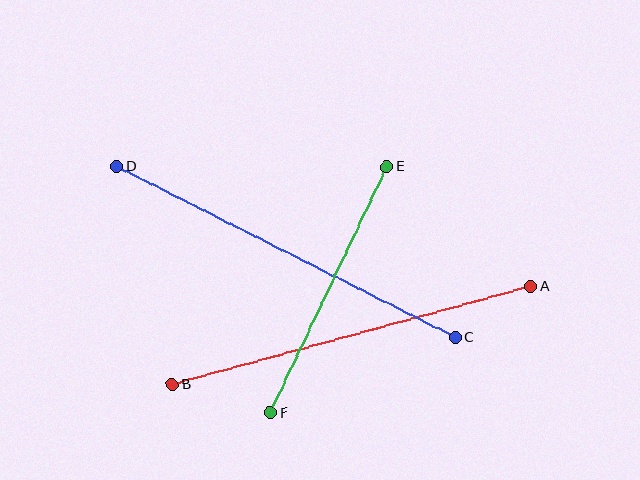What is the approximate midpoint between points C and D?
The midpoint is at approximately (286, 252) pixels.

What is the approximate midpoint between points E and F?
The midpoint is at approximately (329, 290) pixels.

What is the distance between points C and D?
The distance is approximately 379 pixels.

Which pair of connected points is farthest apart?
Points C and D are farthest apart.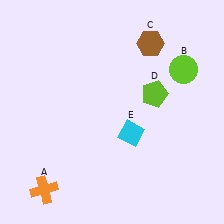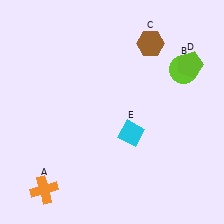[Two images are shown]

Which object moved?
The lime pentagon (D) moved right.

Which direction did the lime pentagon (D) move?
The lime pentagon (D) moved right.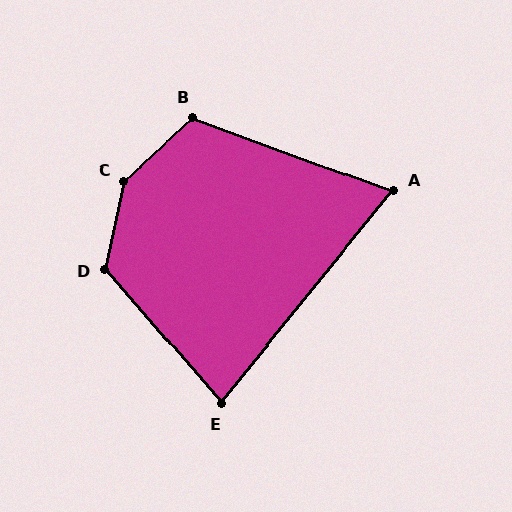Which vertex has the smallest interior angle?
A, at approximately 71 degrees.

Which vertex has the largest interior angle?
C, at approximately 145 degrees.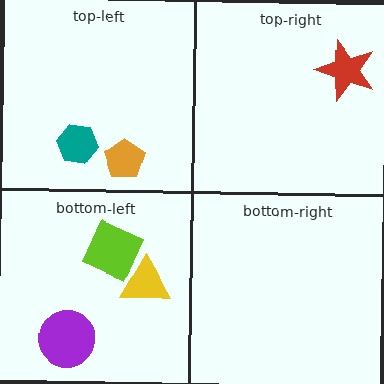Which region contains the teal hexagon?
The top-left region.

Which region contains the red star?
The top-right region.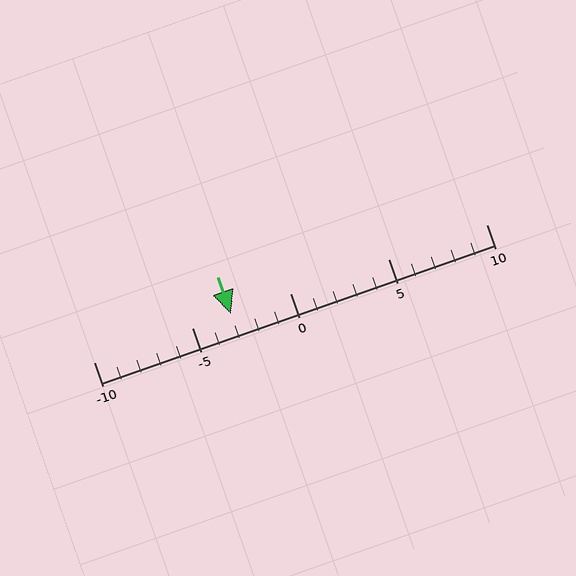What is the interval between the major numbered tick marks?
The major tick marks are spaced 5 units apart.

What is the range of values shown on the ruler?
The ruler shows values from -10 to 10.